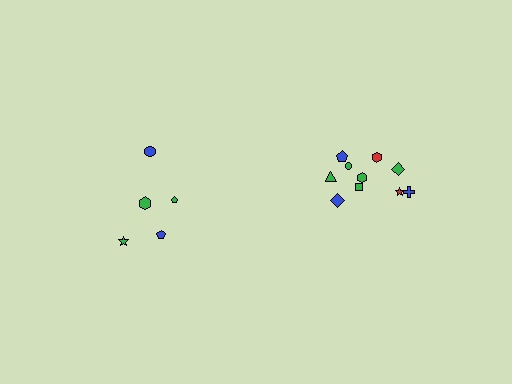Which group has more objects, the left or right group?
The right group.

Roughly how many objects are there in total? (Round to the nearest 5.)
Roughly 15 objects in total.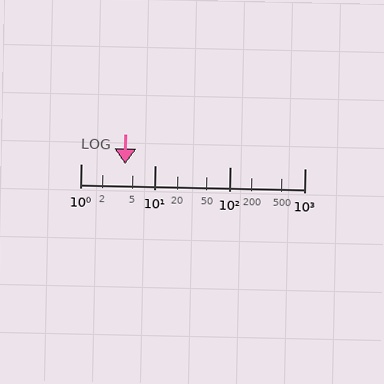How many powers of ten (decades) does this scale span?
The scale spans 3 decades, from 1 to 1000.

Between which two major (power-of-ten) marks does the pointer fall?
The pointer is between 1 and 10.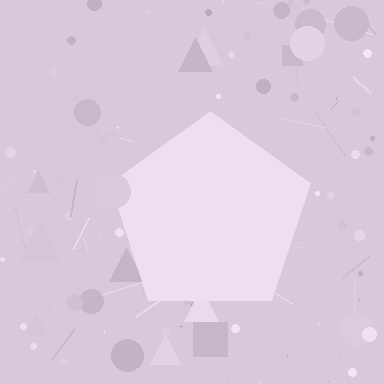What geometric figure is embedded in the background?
A pentagon is embedded in the background.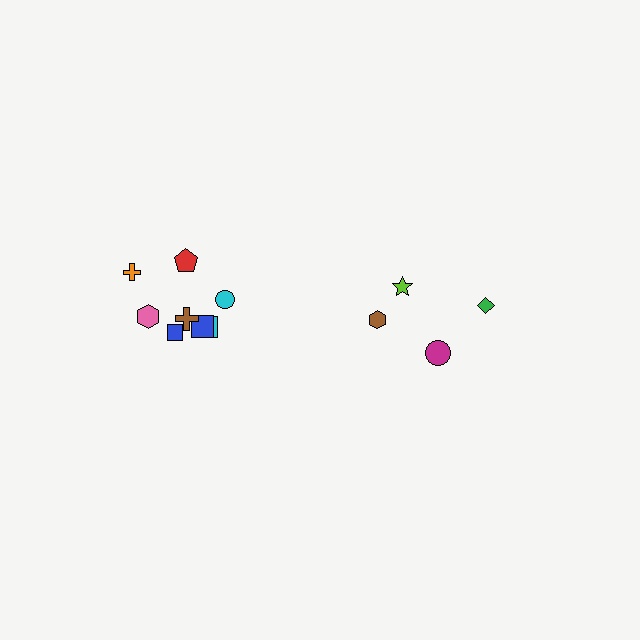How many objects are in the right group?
There are 4 objects.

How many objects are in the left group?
There are 8 objects.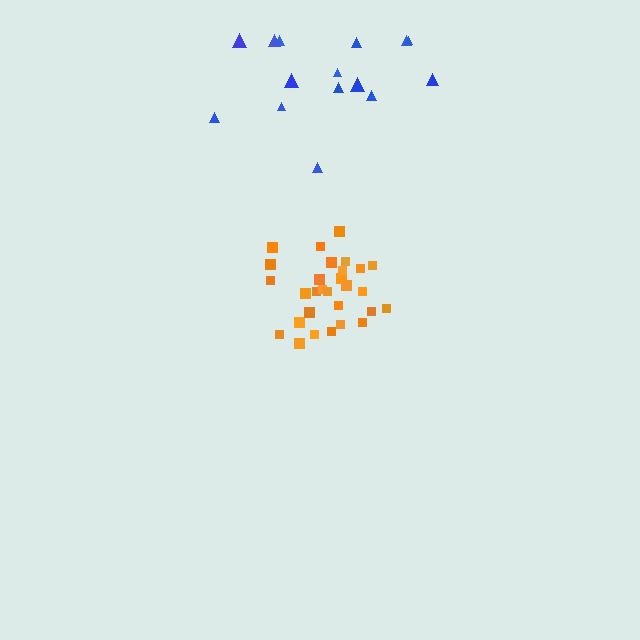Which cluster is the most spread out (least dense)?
Blue.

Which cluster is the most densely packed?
Orange.